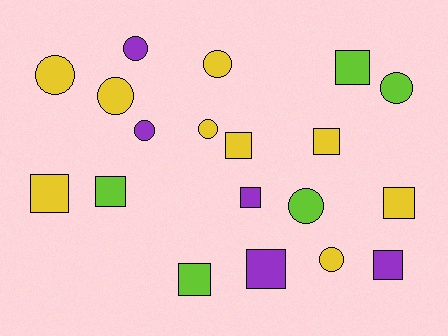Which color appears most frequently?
Yellow, with 9 objects.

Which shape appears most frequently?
Square, with 10 objects.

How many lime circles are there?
There are 2 lime circles.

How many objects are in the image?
There are 19 objects.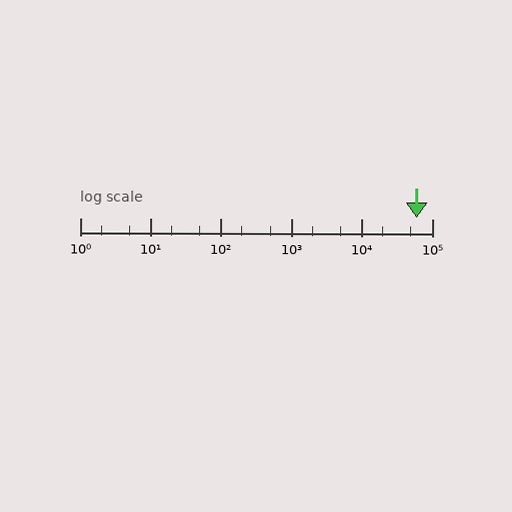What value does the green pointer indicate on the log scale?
The pointer indicates approximately 61000.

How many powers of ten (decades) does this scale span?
The scale spans 5 decades, from 1 to 100000.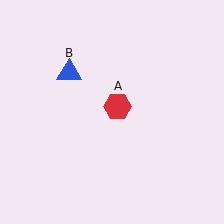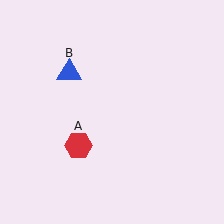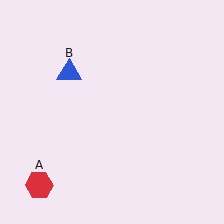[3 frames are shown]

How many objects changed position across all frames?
1 object changed position: red hexagon (object A).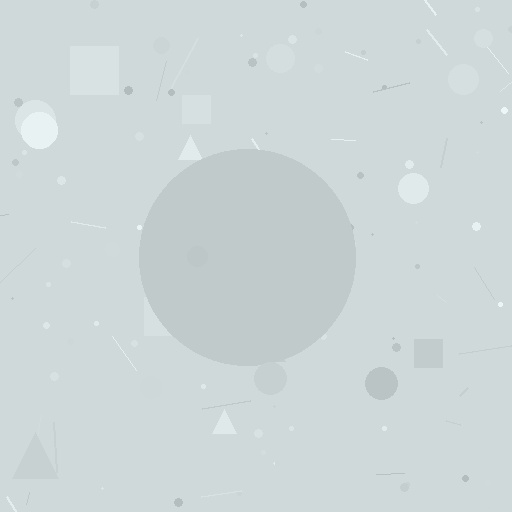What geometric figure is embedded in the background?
A circle is embedded in the background.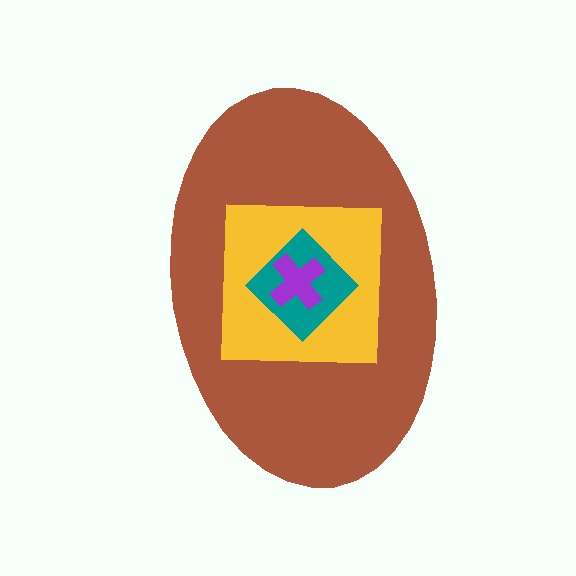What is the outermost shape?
The brown ellipse.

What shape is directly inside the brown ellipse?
The yellow square.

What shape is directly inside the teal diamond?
The purple cross.